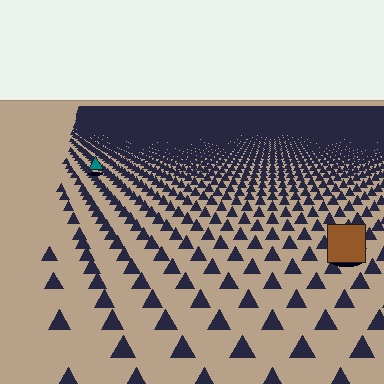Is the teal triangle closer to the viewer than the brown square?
No. The brown square is closer — you can tell from the texture gradient: the ground texture is coarser near it.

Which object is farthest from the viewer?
The teal triangle is farthest from the viewer. It appears smaller and the ground texture around it is denser.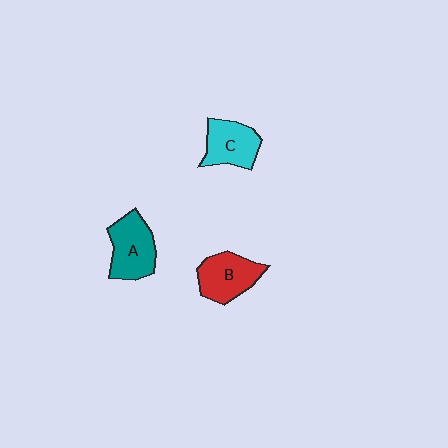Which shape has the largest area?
Shape A (teal).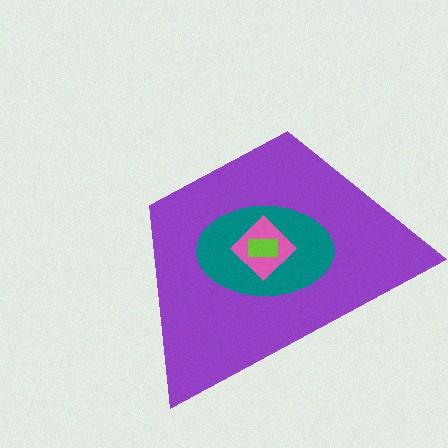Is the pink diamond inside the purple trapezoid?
Yes.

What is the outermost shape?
The purple trapezoid.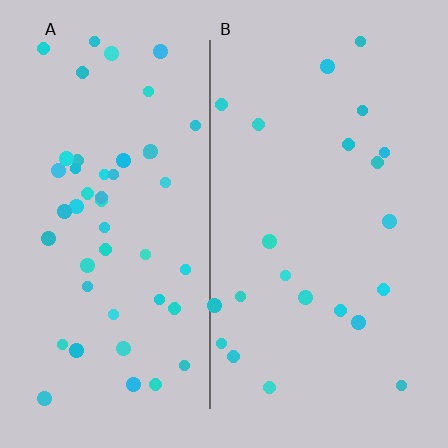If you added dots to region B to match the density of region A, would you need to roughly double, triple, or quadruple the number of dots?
Approximately double.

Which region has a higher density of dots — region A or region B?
A (the left).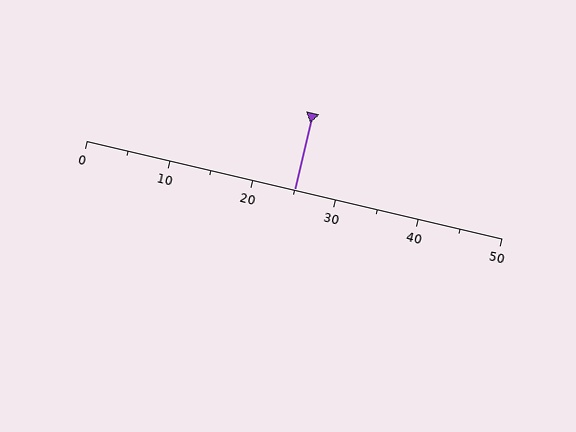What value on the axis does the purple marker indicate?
The marker indicates approximately 25.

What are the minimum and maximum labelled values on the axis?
The axis runs from 0 to 50.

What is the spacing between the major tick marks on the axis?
The major ticks are spaced 10 apart.